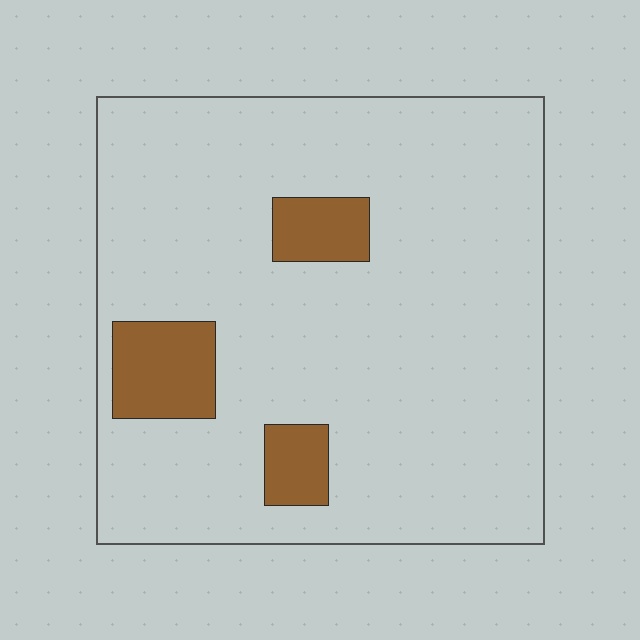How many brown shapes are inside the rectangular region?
3.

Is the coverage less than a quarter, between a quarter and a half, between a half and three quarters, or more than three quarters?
Less than a quarter.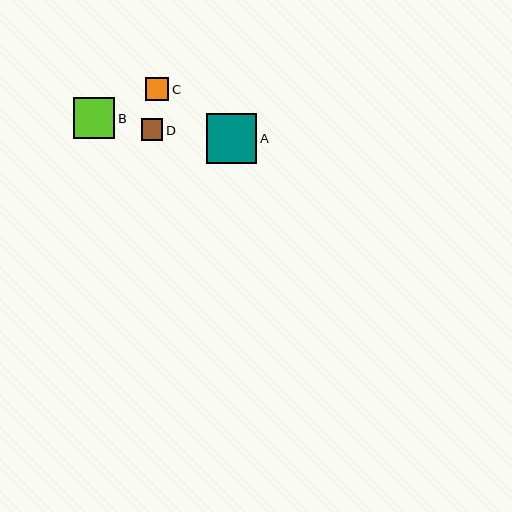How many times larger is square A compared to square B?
Square A is approximately 1.2 times the size of square B.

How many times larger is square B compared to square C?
Square B is approximately 1.8 times the size of square C.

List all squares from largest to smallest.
From largest to smallest: A, B, C, D.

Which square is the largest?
Square A is the largest with a size of approximately 50 pixels.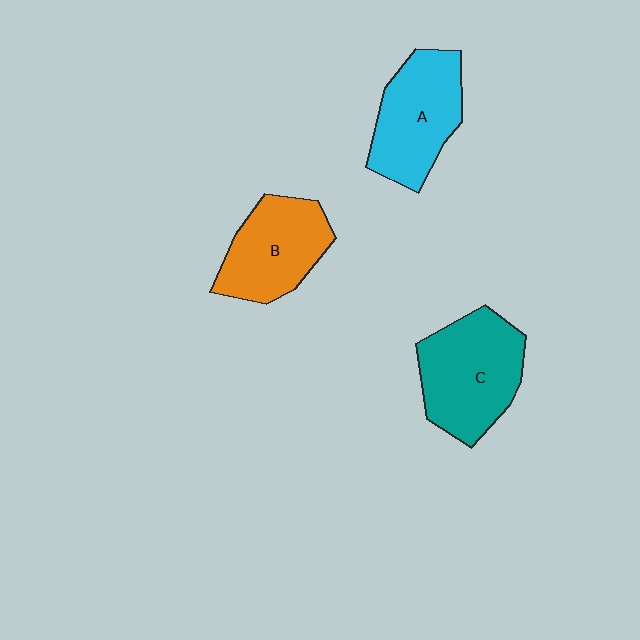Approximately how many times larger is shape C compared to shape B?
Approximately 1.2 times.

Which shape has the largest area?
Shape C (teal).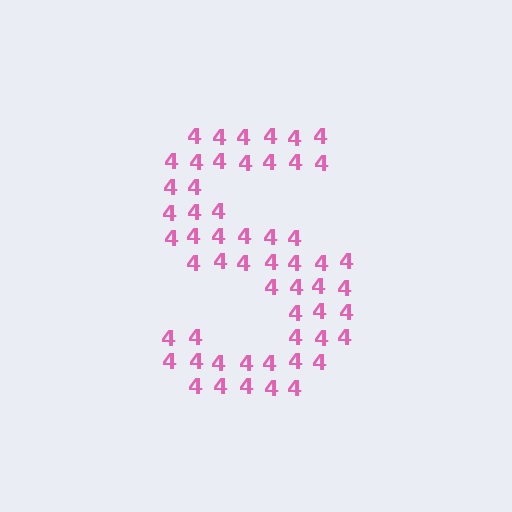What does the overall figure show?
The overall figure shows the letter S.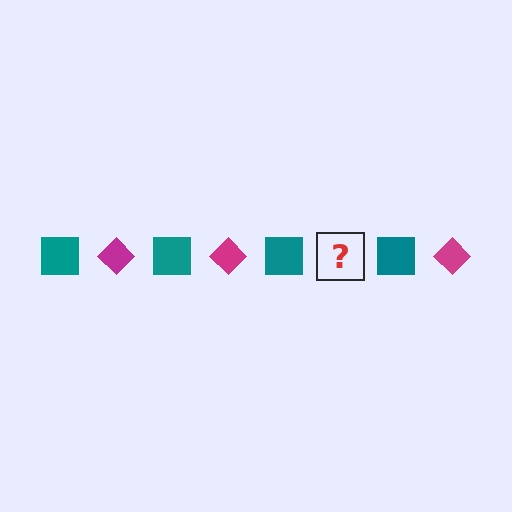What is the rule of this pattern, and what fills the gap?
The rule is that the pattern alternates between teal square and magenta diamond. The gap should be filled with a magenta diamond.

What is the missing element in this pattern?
The missing element is a magenta diamond.